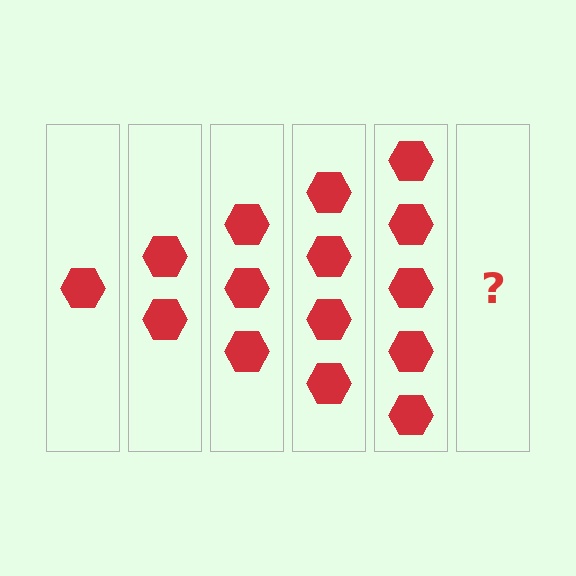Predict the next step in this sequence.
The next step is 6 hexagons.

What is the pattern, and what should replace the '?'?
The pattern is that each step adds one more hexagon. The '?' should be 6 hexagons.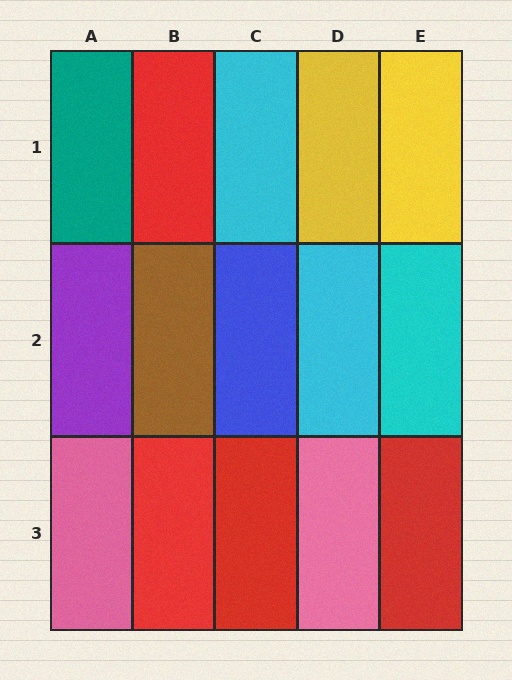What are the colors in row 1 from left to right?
Teal, red, cyan, yellow, yellow.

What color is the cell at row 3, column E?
Red.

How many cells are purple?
1 cell is purple.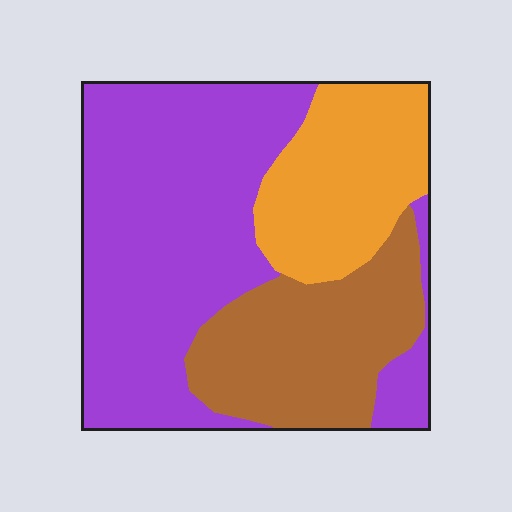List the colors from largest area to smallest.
From largest to smallest: purple, brown, orange.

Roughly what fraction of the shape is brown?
Brown takes up about one quarter (1/4) of the shape.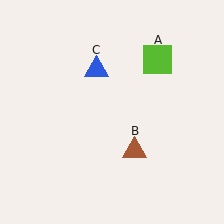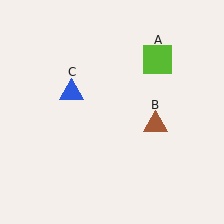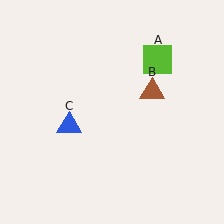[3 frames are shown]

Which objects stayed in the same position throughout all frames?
Lime square (object A) remained stationary.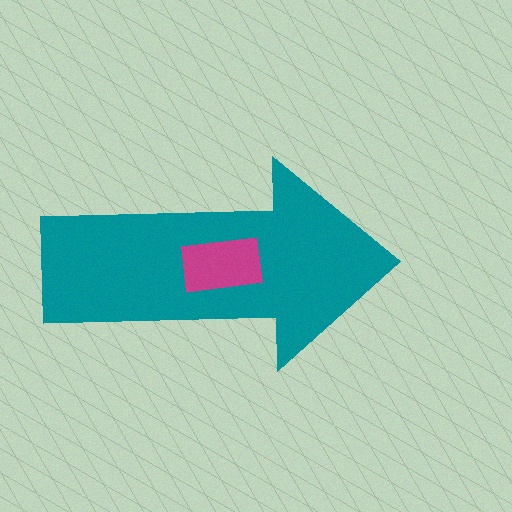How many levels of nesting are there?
2.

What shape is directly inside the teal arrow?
The magenta rectangle.